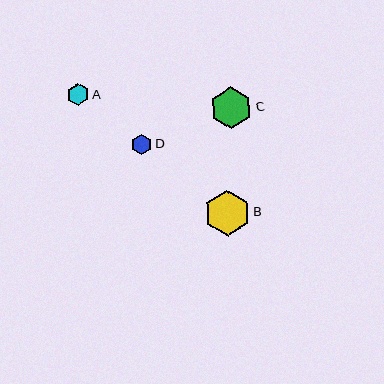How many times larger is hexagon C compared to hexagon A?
Hexagon C is approximately 1.9 times the size of hexagon A.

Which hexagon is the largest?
Hexagon B is the largest with a size of approximately 45 pixels.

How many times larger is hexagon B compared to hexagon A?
Hexagon B is approximately 2.1 times the size of hexagon A.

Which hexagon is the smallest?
Hexagon D is the smallest with a size of approximately 21 pixels.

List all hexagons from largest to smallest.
From largest to smallest: B, C, A, D.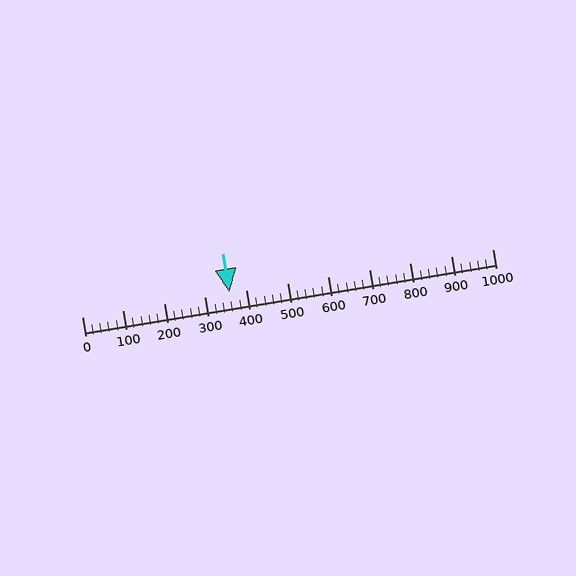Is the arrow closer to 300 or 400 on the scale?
The arrow is closer to 400.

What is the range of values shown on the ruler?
The ruler shows values from 0 to 1000.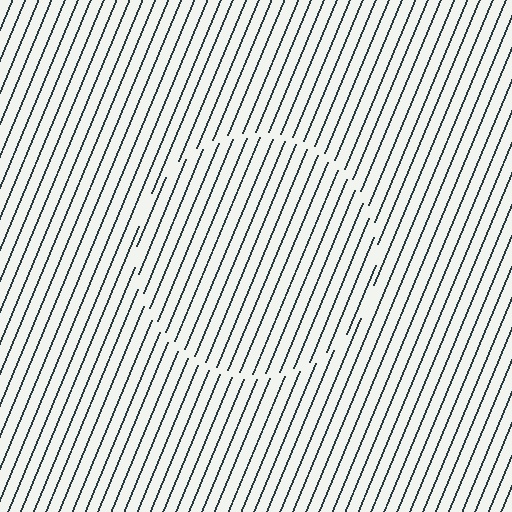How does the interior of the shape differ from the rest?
The interior of the shape contains the same grating, shifted by half a period — the contour is defined by the phase discontinuity where line-ends from the inner and outer gratings abut.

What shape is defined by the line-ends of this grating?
An illusory circle. The interior of the shape contains the same grating, shifted by half a period — the contour is defined by the phase discontinuity where line-ends from the inner and outer gratings abut.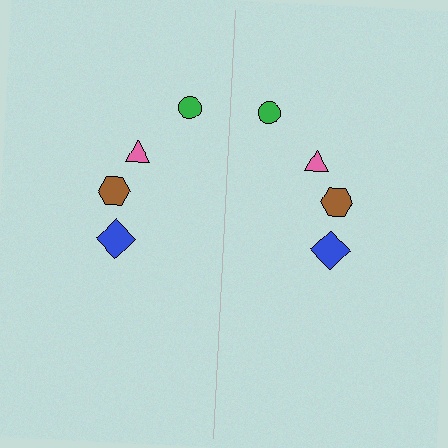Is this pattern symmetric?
Yes, this pattern has bilateral (reflection) symmetry.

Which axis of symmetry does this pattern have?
The pattern has a vertical axis of symmetry running through the center of the image.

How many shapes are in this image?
There are 8 shapes in this image.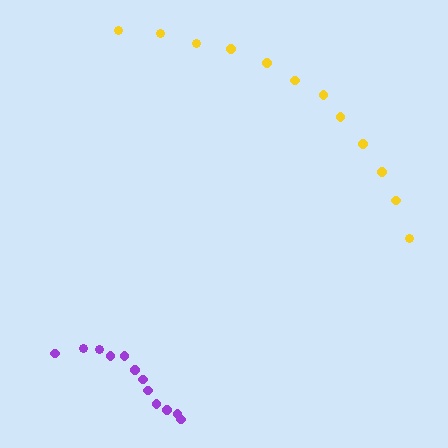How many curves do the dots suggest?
There are 2 distinct paths.